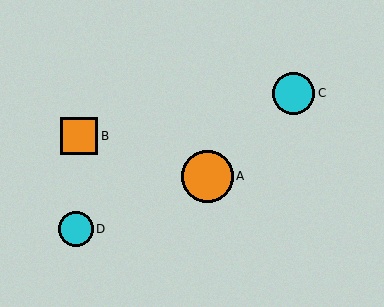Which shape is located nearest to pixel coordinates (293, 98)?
The cyan circle (labeled C) at (294, 93) is nearest to that location.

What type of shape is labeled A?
Shape A is an orange circle.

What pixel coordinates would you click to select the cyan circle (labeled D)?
Click at (76, 229) to select the cyan circle D.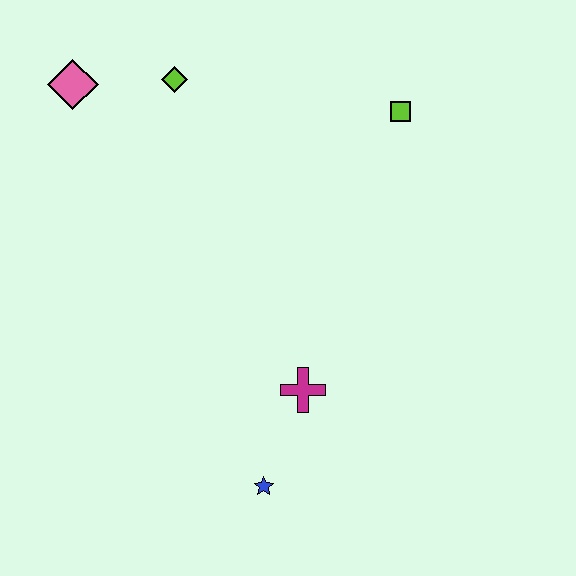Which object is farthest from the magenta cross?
The pink diamond is farthest from the magenta cross.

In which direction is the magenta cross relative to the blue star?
The magenta cross is above the blue star.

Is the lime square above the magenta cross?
Yes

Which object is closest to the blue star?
The magenta cross is closest to the blue star.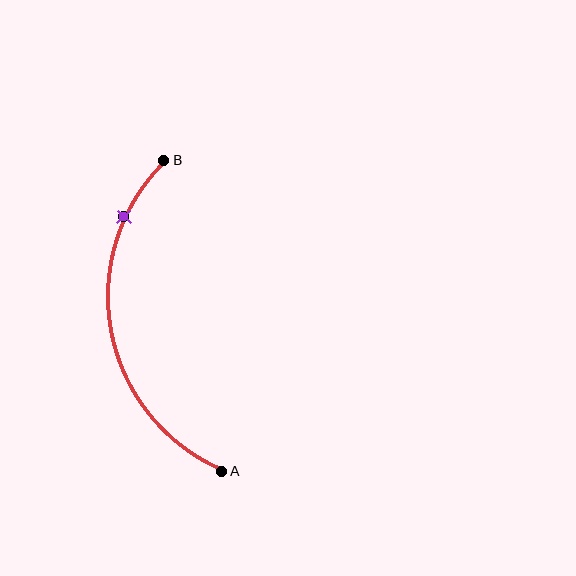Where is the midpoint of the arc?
The arc midpoint is the point on the curve farthest from the straight line joining A and B. It sits to the left of that line.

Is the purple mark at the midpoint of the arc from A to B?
No. The purple mark lies on the arc but is closer to endpoint B. The arc midpoint would be at the point on the curve equidistant along the arc from both A and B.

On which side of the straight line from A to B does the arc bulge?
The arc bulges to the left of the straight line connecting A and B.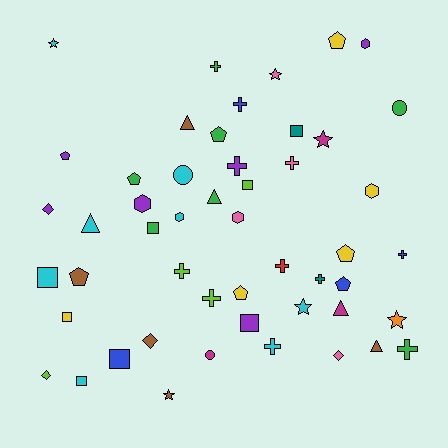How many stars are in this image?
There are 6 stars.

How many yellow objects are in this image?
There are 5 yellow objects.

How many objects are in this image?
There are 50 objects.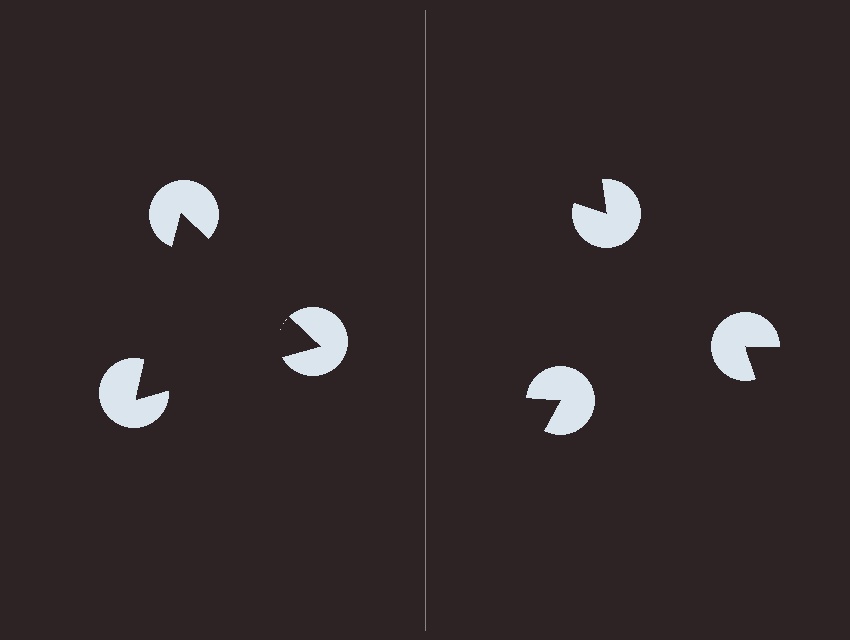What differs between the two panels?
The pac-man discs are positioned identically on both sides; only the wedge orientations differ. On the left they align to a triangle; on the right they are misaligned.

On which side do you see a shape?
An illusory triangle appears on the left side. On the right side the wedge cuts are rotated, so no coherent shape forms.